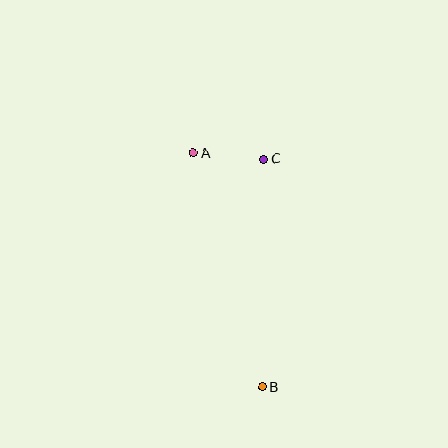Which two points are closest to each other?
Points A and C are closest to each other.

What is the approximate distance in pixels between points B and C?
The distance between B and C is approximately 228 pixels.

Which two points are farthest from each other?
Points A and B are farthest from each other.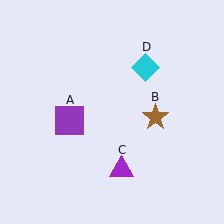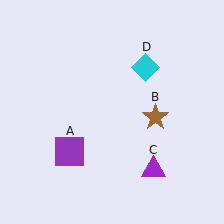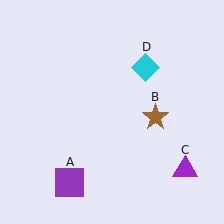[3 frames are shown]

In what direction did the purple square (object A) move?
The purple square (object A) moved down.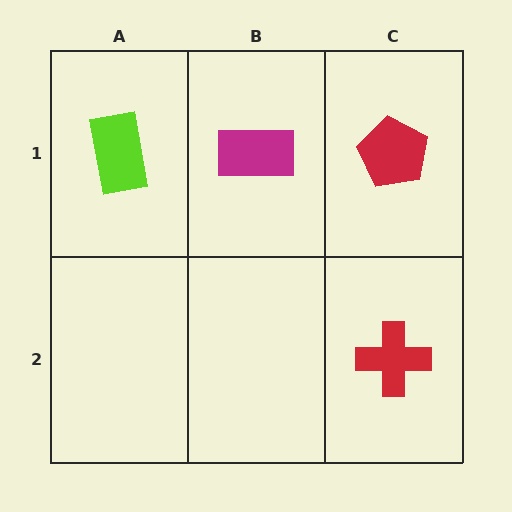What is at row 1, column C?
A red pentagon.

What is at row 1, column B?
A magenta rectangle.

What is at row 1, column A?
A lime rectangle.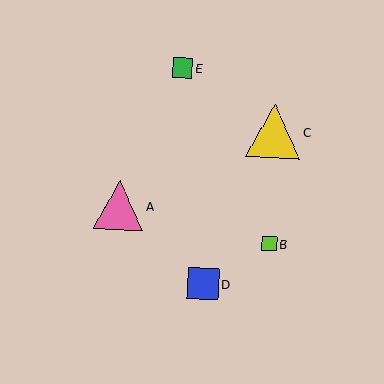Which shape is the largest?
The yellow triangle (labeled C) is the largest.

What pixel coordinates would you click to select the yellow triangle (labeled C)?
Click at (274, 131) to select the yellow triangle C.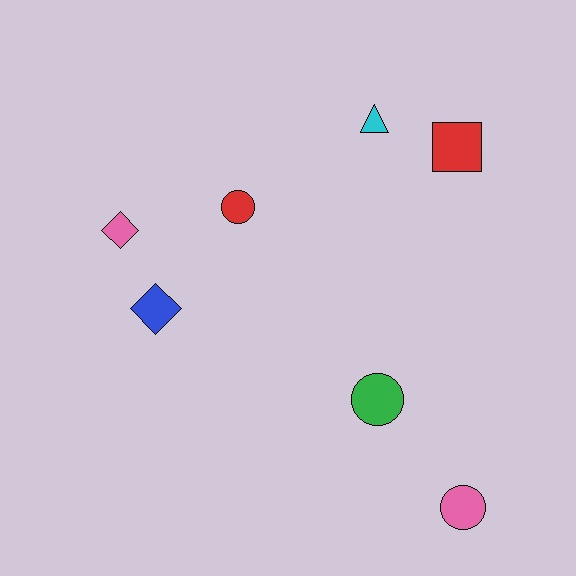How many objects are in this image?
There are 7 objects.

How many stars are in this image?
There are no stars.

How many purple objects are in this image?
There are no purple objects.